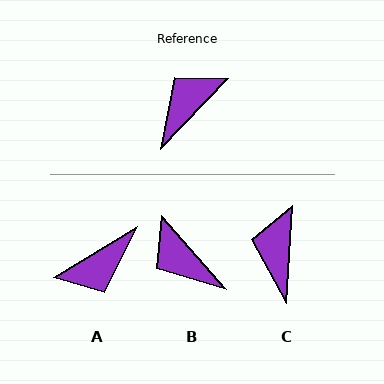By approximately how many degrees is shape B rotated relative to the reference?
Approximately 85 degrees counter-clockwise.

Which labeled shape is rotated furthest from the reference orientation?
A, about 165 degrees away.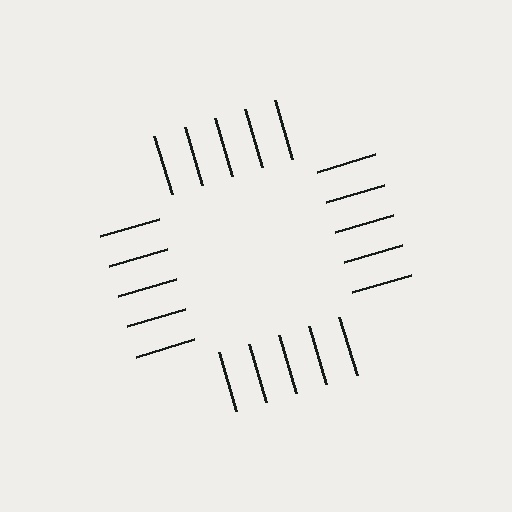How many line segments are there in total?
20 — 5 along each of the 4 edges.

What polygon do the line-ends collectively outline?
An illusory square — the line segments terminate on its edges but no continuous stroke is drawn.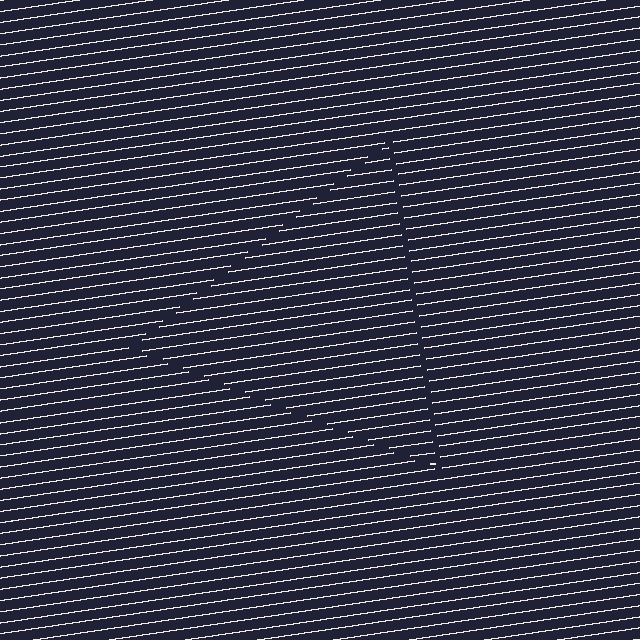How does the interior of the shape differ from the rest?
The interior of the shape contains the same grating, shifted by half a period — the contour is defined by the phase discontinuity where line-ends from the inner and outer gratings abut.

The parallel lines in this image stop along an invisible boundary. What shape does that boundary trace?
An illusory triangle. The interior of the shape contains the same grating, shifted by half a period — the contour is defined by the phase discontinuity where line-ends from the inner and outer gratings abut.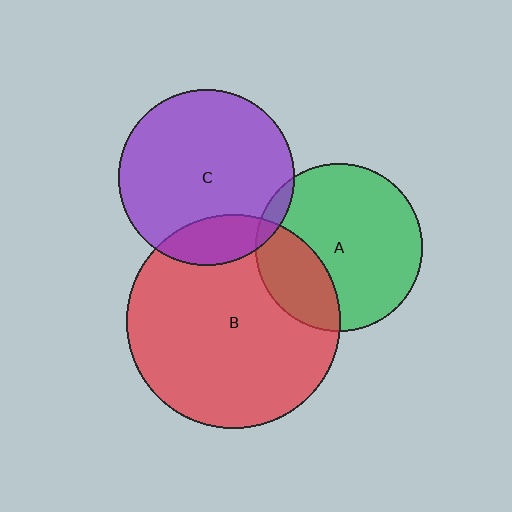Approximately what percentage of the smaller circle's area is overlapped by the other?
Approximately 5%.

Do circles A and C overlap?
Yes.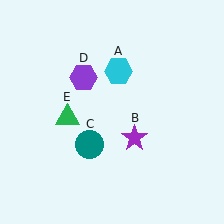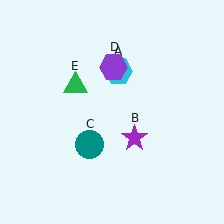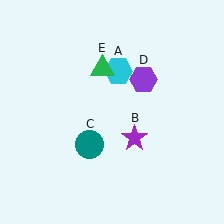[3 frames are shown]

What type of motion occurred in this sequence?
The purple hexagon (object D), green triangle (object E) rotated clockwise around the center of the scene.